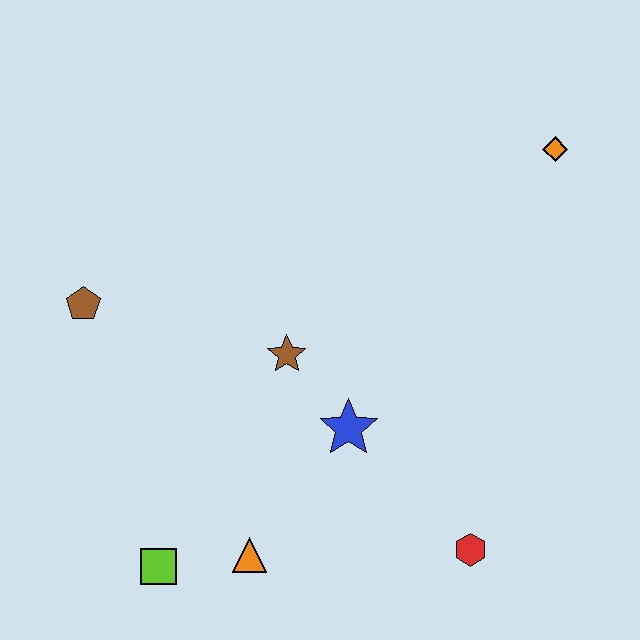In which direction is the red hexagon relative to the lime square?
The red hexagon is to the right of the lime square.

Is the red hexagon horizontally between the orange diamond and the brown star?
Yes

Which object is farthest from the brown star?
The orange diamond is farthest from the brown star.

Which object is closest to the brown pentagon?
The brown star is closest to the brown pentagon.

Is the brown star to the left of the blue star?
Yes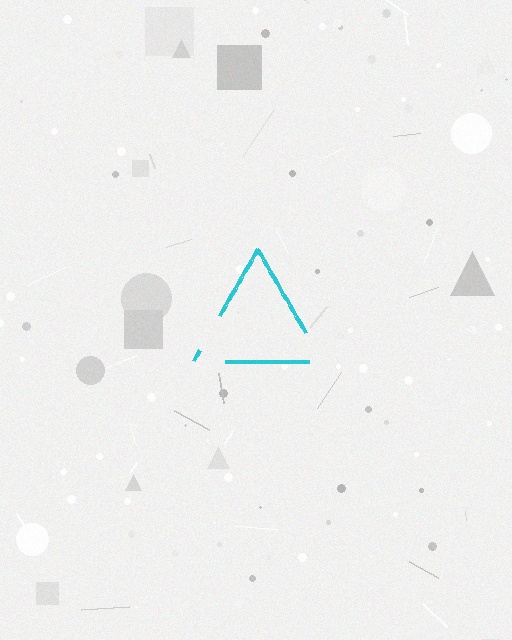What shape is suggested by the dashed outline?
The dashed outline suggests a triangle.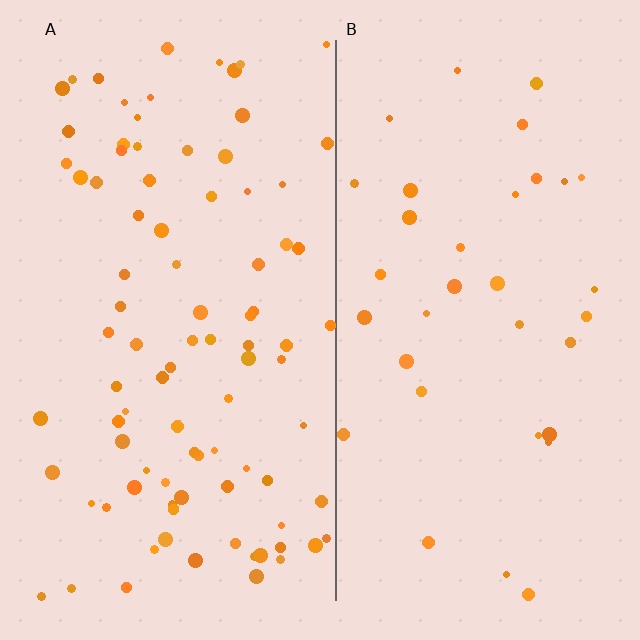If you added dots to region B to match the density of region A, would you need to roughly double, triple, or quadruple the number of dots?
Approximately triple.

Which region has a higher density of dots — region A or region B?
A (the left).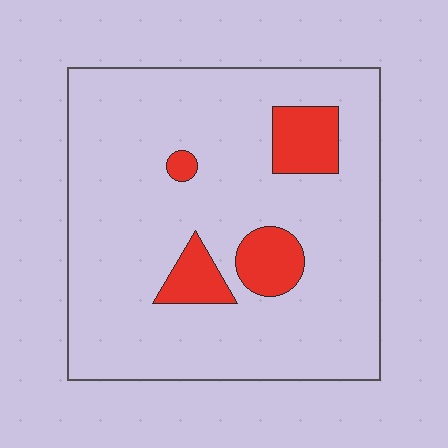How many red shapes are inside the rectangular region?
4.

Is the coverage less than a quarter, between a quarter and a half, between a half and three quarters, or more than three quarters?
Less than a quarter.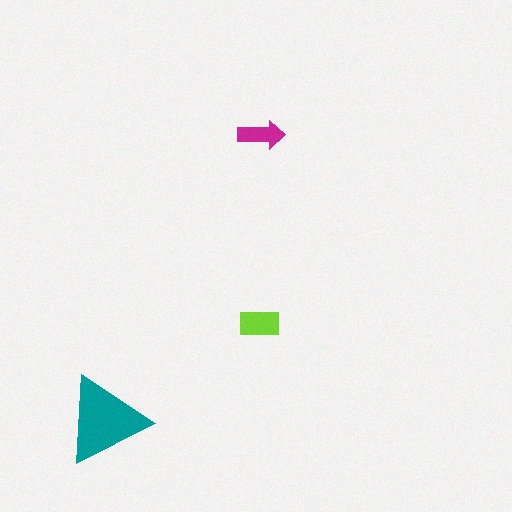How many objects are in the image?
There are 3 objects in the image.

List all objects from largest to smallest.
The teal triangle, the lime rectangle, the magenta arrow.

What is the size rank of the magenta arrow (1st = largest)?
3rd.